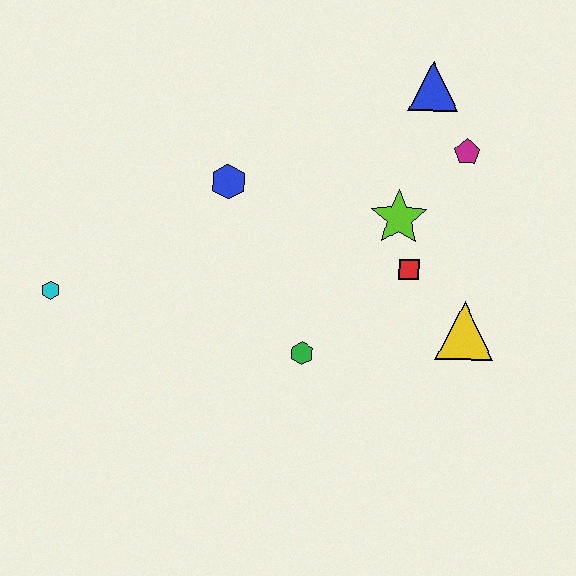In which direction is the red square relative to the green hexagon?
The red square is to the right of the green hexagon.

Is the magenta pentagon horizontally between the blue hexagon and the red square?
No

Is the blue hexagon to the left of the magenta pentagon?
Yes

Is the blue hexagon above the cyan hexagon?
Yes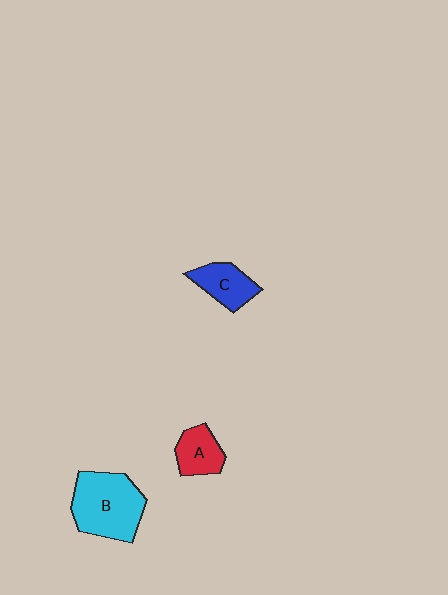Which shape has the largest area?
Shape B (cyan).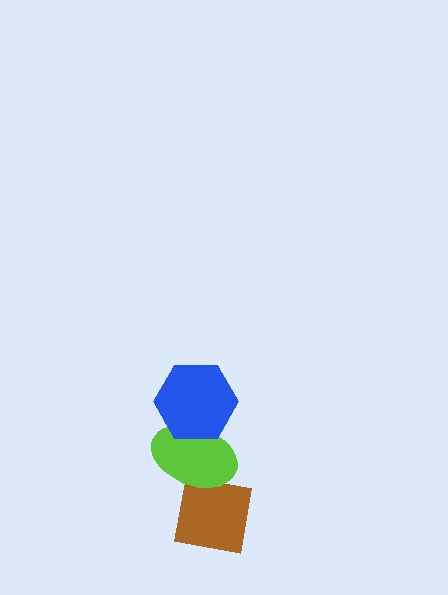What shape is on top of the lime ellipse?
The blue hexagon is on top of the lime ellipse.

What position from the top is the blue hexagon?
The blue hexagon is 1st from the top.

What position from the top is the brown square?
The brown square is 3rd from the top.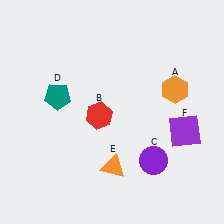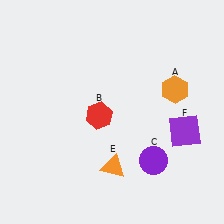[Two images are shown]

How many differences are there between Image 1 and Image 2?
There is 1 difference between the two images.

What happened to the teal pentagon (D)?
The teal pentagon (D) was removed in Image 2. It was in the top-left area of Image 1.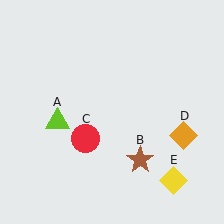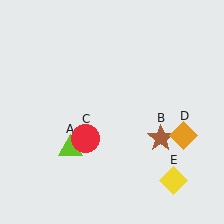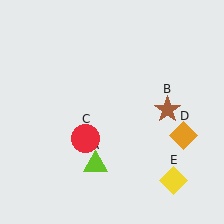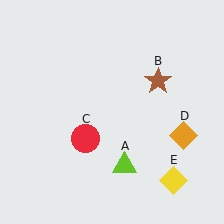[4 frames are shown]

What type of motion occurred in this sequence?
The lime triangle (object A), brown star (object B) rotated counterclockwise around the center of the scene.